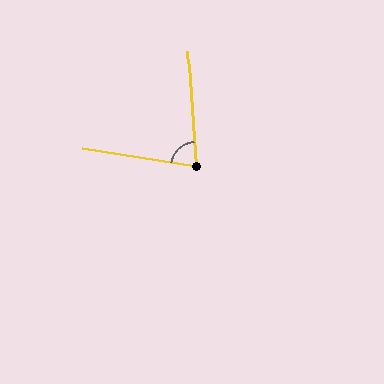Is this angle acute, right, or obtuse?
It is acute.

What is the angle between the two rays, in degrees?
Approximately 77 degrees.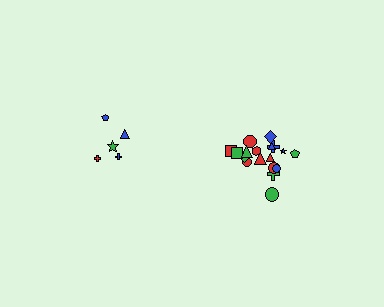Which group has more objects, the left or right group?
The right group.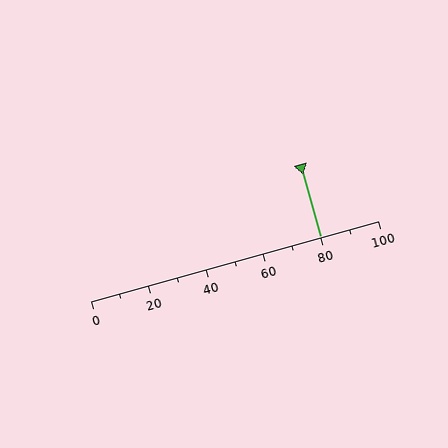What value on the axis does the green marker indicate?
The marker indicates approximately 80.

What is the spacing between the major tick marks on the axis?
The major ticks are spaced 20 apart.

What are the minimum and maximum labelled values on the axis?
The axis runs from 0 to 100.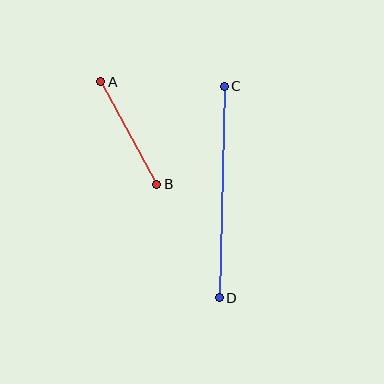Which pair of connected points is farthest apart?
Points C and D are farthest apart.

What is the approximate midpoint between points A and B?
The midpoint is at approximately (129, 133) pixels.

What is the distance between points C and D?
The distance is approximately 212 pixels.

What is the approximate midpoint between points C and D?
The midpoint is at approximately (222, 192) pixels.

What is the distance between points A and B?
The distance is approximately 117 pixels.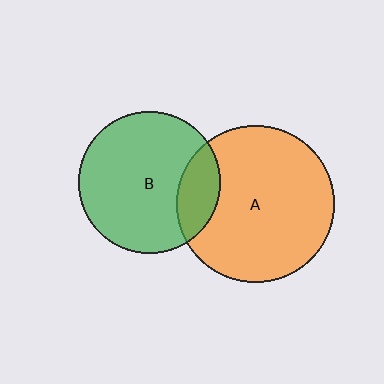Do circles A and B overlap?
Yes.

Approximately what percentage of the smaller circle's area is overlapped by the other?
Approximately 20%.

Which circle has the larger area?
Circle A (orange).